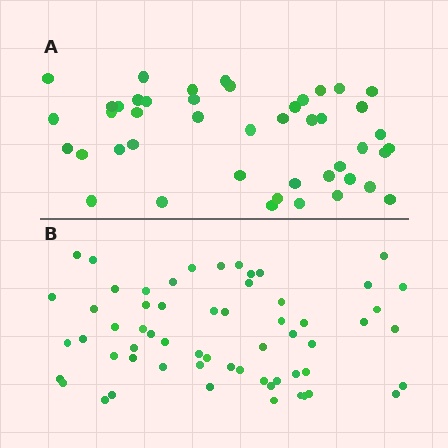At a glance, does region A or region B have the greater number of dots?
Region B (the bottom region) has more dots.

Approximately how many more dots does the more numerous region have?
Region B has approximately 15 more dots than region A.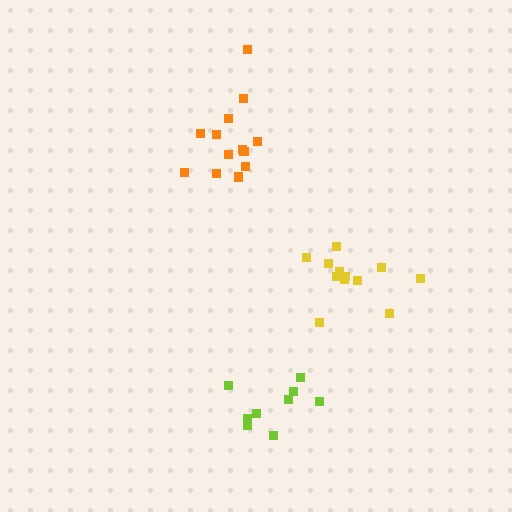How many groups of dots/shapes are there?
There are 3 groups.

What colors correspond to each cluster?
The clusters are colored: yellow, lime, orange.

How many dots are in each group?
Group 1: 12 dots, Group 2: 9 dots, Group 3: 13 dots (34 total).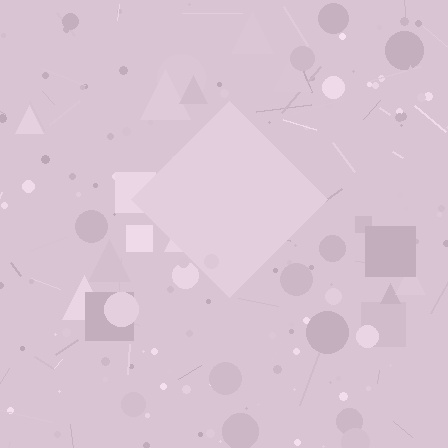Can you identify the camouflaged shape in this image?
The camouflaged shape is a diamond.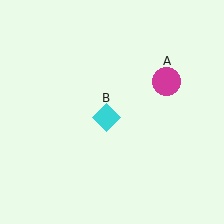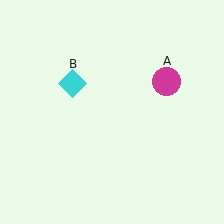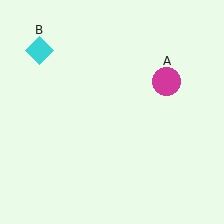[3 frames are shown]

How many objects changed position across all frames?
1 object changed position: cyan diamond (object B).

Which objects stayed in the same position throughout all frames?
Magenta circle (object A) remained stationary.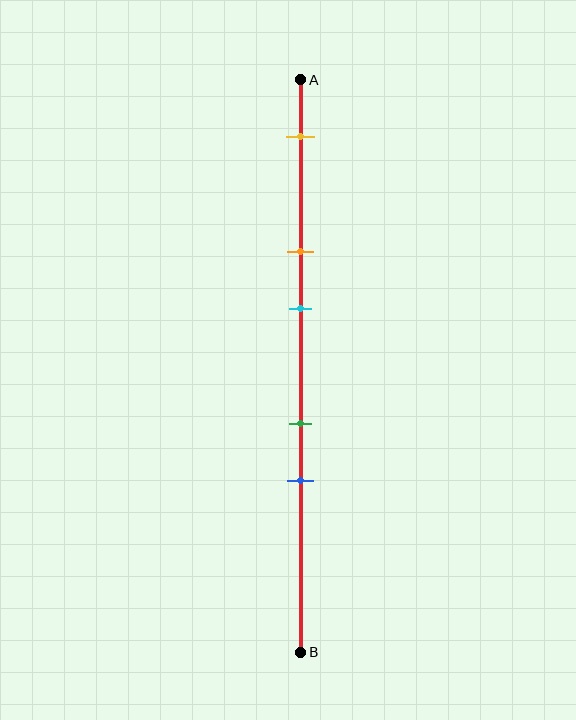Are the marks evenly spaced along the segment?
No, the marks are not evenly spaced.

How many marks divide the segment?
There are 5 marks dividing the segment.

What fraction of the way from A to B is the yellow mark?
The yellow mark is approximately 10% (0.1) of the way from A to B.